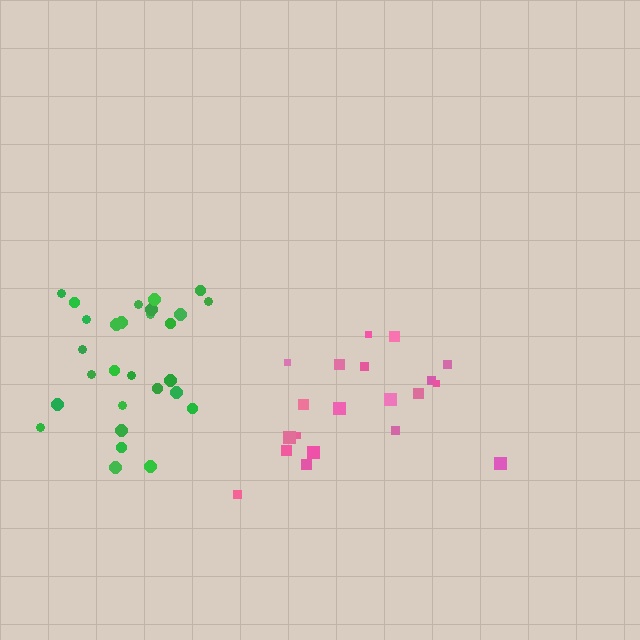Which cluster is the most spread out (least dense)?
Pink.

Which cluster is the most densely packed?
Green.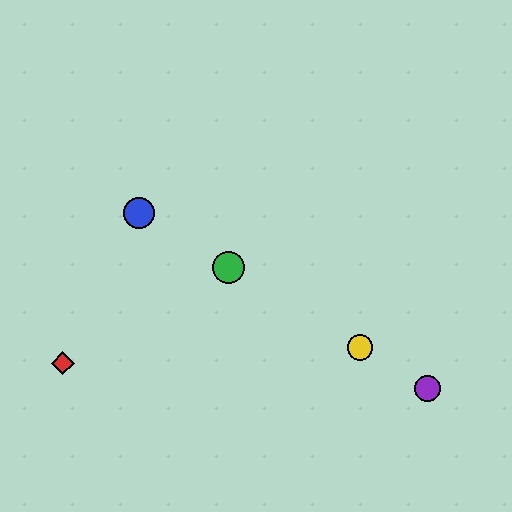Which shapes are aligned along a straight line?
The blue circle, the green circle, the yellow circle, the purple circle are aligned along a straight line.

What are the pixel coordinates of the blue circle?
The blue circle is at (139, 213).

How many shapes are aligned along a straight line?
4 shapes (the blue circle, the green circle, the yellow circle, the purple circle) are aligned along a straight line.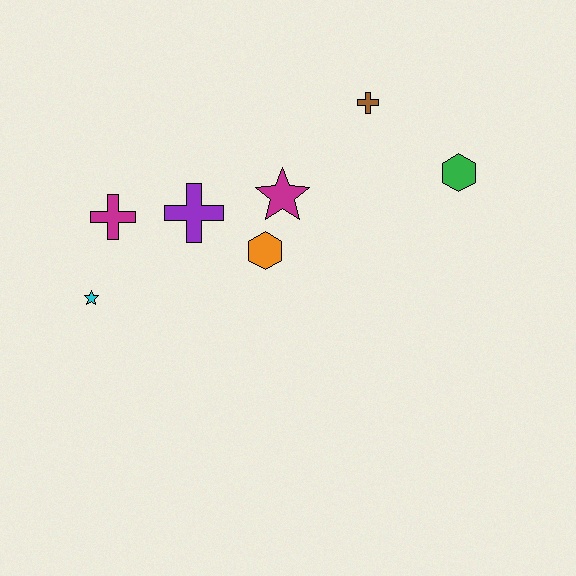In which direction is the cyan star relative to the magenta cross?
The cyan star is below the magenta cross.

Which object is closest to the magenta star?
The orange hexagon is closest to the magenta star.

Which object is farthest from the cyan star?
The green hexagon is farthest from the cyan star.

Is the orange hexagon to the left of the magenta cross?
No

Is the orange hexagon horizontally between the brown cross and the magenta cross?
Yes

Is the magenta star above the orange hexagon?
Yes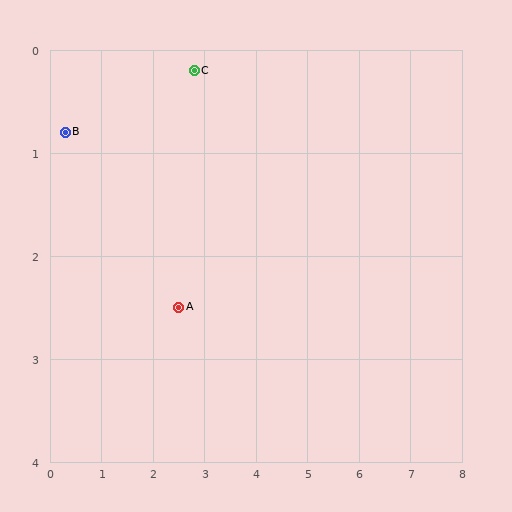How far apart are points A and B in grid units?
Points A and B are about 2.8 grid units apart.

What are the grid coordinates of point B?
Point B is at approximately (0.3, 0.8).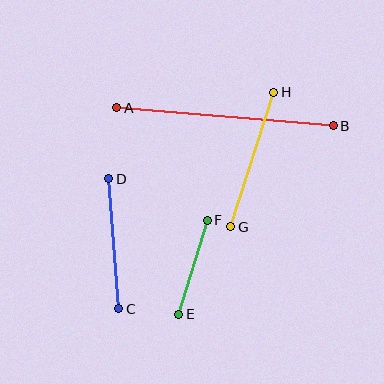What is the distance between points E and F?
The distance is approximately 98 pixels.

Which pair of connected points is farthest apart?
Points A and B are farthest apart.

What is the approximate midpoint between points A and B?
The midpoint is at approximately (225, 117) pixels.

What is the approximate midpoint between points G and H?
The midpoint is at approximately (252, 160) pixels.